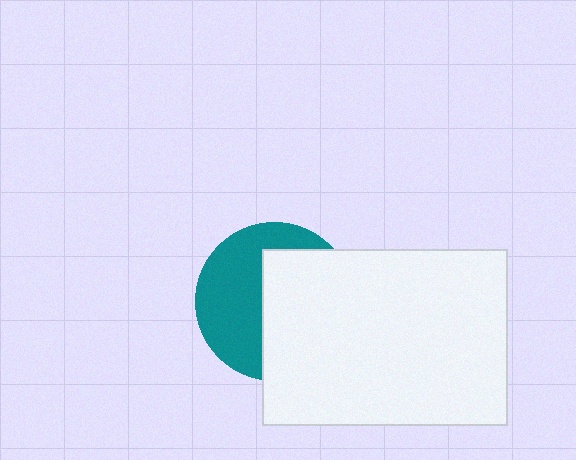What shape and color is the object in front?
The object in front is a white rectangle.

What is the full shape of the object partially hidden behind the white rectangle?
The partially hidden object is a teal circle.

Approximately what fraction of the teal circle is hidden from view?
Roughly 53% of the teal circle is hidden behind the white rectangle.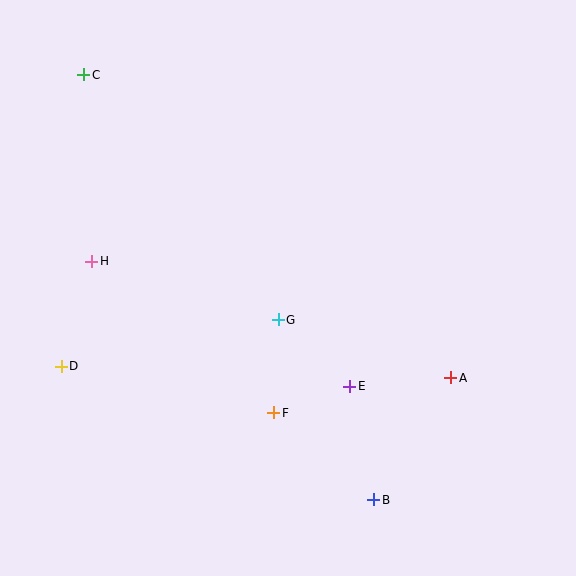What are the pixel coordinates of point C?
Point C is at (84, 75).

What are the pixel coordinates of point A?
Point A is at (451, 378).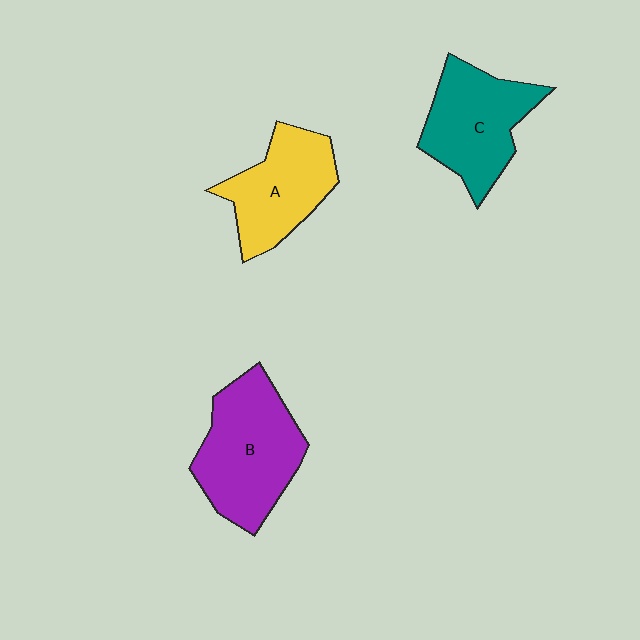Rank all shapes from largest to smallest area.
From largest to smallest: B (purple), C (teal), A (yellow).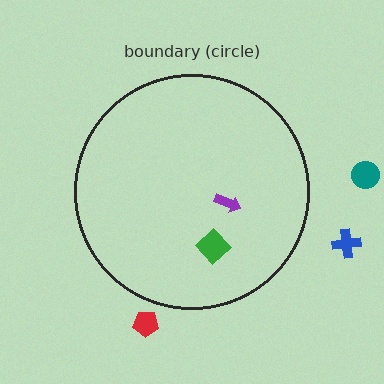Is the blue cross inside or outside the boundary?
Outside.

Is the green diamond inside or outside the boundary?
Inside.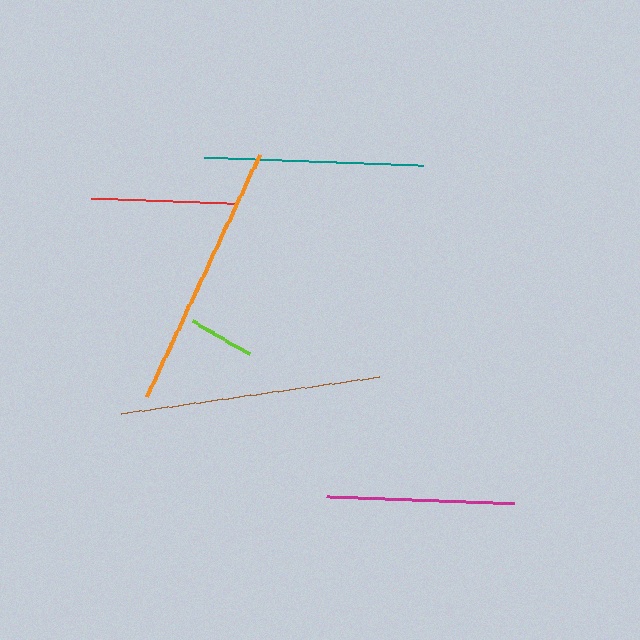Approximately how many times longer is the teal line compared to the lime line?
The teal line is approximately 3.3 times the length of the lime line.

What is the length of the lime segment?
The lime segment is approximately 67 pixels long.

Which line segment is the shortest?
The lime line is the shortest at approximately 67 pixels.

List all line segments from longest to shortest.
From longest to shortest: orange, brown, teal, magenta, red, lime.